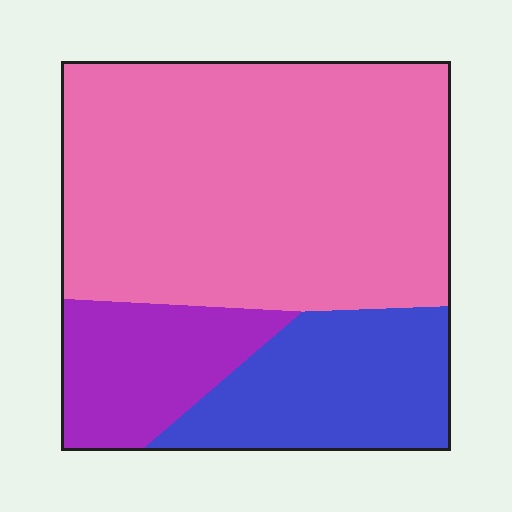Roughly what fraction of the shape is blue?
Blue covers roughly 20% of the shape.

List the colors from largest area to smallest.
From largest to smallest: pink, blue, purple.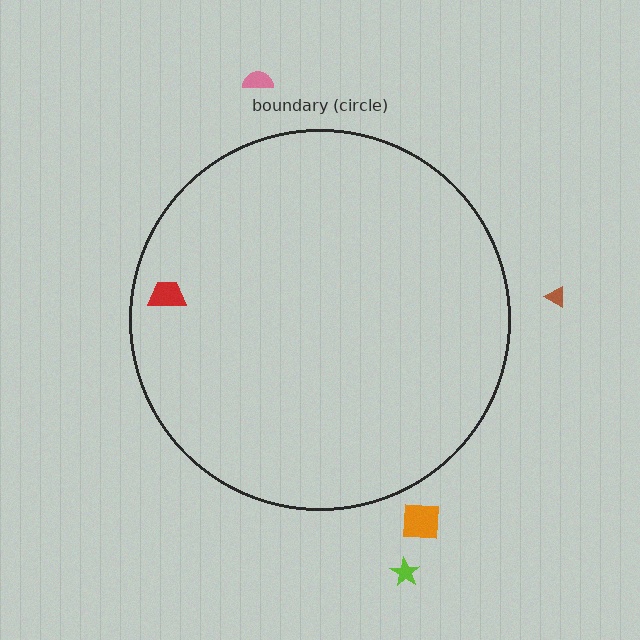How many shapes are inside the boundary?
1 inside, 4 outside.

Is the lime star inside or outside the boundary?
Outside.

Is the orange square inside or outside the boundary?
Outside.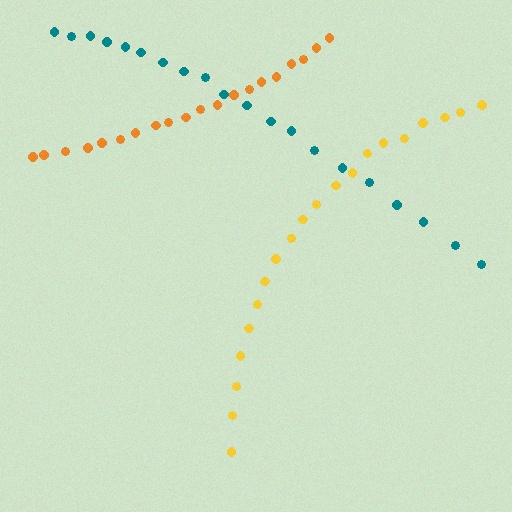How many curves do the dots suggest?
There are 3 distinct paths.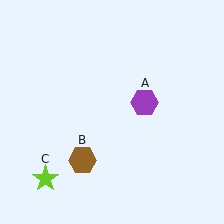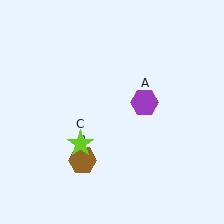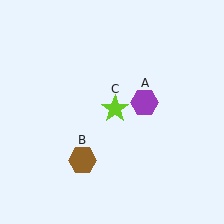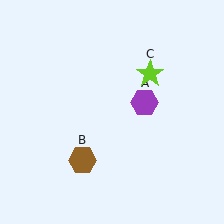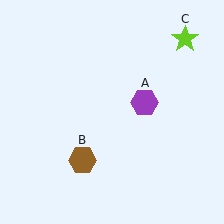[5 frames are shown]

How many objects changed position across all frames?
1 object changed position: lime star (object C).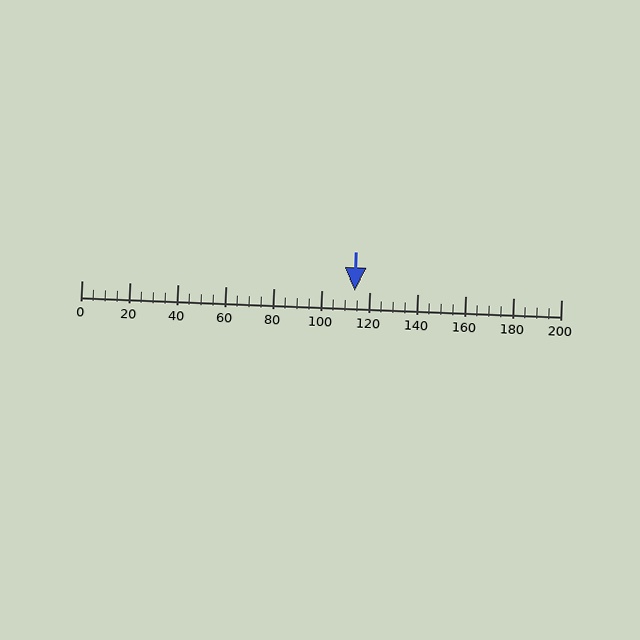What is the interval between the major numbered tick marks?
The major tick marks are spaced 20 units apart.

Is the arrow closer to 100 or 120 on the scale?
The arrow is closer to 120.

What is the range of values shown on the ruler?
The ruler shows values from 0 to 200.